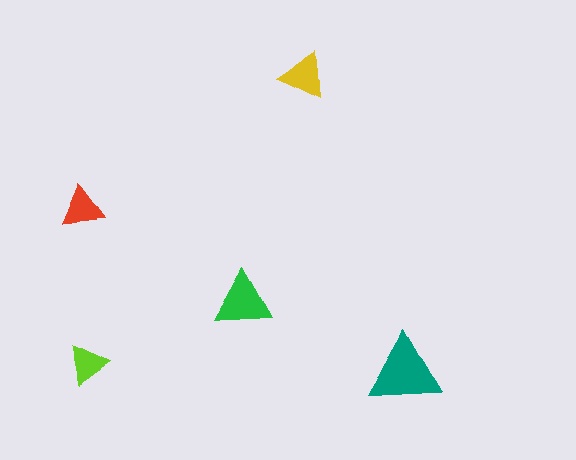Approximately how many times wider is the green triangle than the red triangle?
About 1.5 times wider.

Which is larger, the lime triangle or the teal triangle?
The teal one.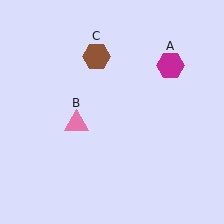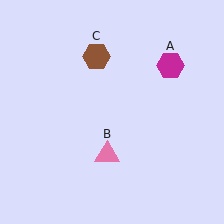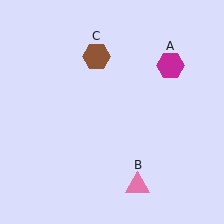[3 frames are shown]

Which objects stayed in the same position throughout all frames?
Magenta hexagon (object A) and brown hexagon (object C) remained stationary.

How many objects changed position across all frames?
1 object changed position: pink triangle (object B).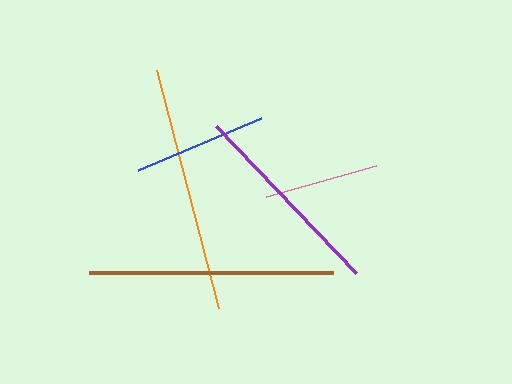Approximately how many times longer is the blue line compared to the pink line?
The blue line is approximately 1.2 times the length of the pink line.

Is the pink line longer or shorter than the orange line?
The orange line is longer than the pink line.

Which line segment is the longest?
The orange line is the longest at approximately 246 pixels.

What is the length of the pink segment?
The pink segment is approximately 114 pixels long.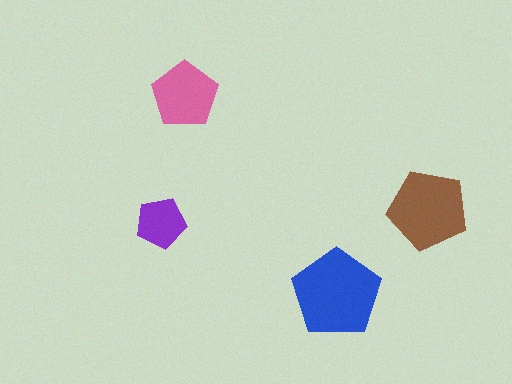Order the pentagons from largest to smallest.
the blue one, the brown one, the pink one, the purple one.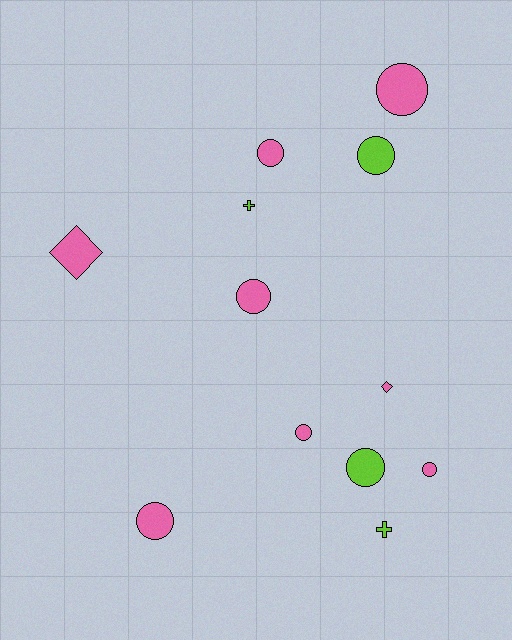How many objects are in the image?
There are 12 objects.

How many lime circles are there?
There are 2 lime circles.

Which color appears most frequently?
Pink, with 8 objects.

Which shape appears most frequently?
Circle, with 8 objects.